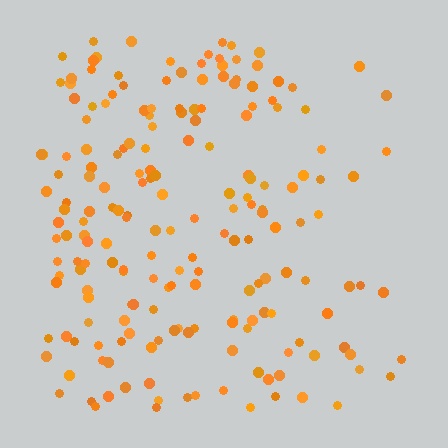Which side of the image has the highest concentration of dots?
The left.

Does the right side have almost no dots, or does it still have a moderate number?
Still a moderate number, just noticeably fewer than the left.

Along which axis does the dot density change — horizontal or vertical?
Horizontal.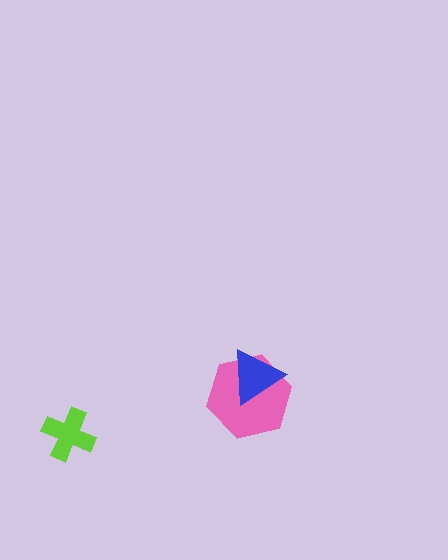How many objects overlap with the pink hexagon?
1 object overlaps with the pink hexagon.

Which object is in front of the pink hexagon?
The blue triangle is in front of the pink hexagon.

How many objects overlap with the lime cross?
0 objects overlap with the lime cross.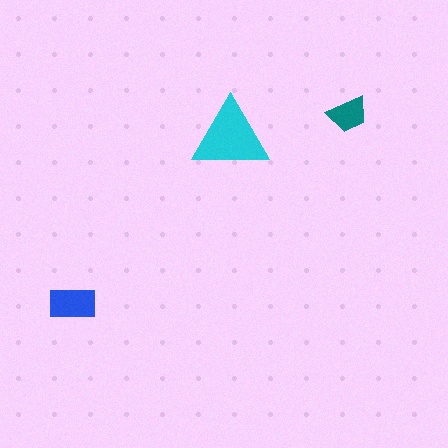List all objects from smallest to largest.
The teal trapezoid, the blue rectangle, the cyan triangle.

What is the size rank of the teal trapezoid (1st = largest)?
3rd.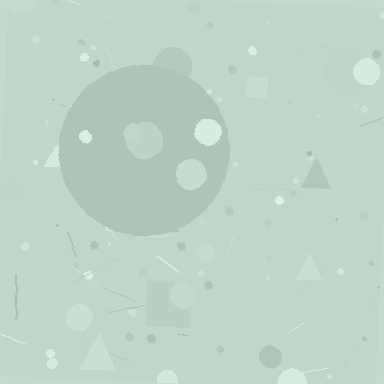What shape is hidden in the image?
A circle is hidden in the image.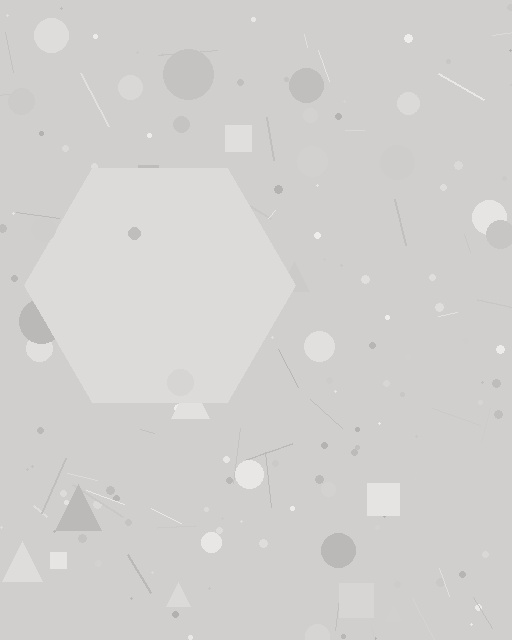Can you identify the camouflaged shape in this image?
The camouflaged shape is a hexagon.